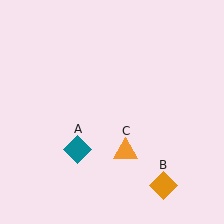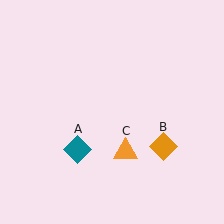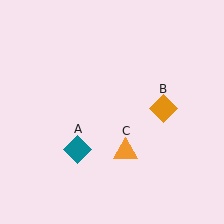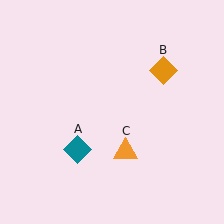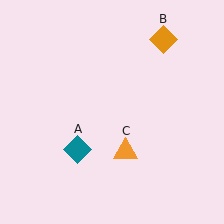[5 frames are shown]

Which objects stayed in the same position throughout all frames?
Teal diamond (object A) and orange triangle (object C) remained stationary.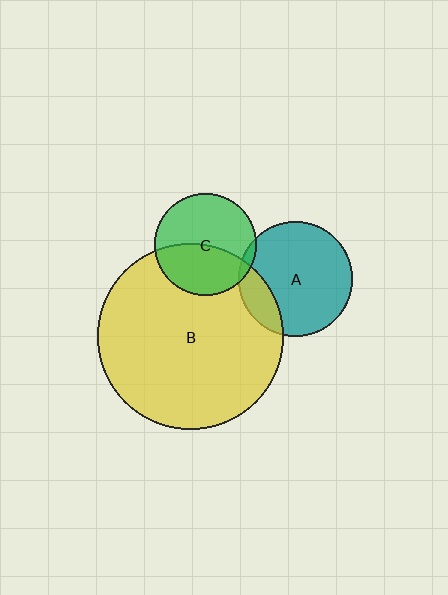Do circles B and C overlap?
Yes.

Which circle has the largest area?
Circle B (yellow).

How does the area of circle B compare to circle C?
Approximately 3.4 times.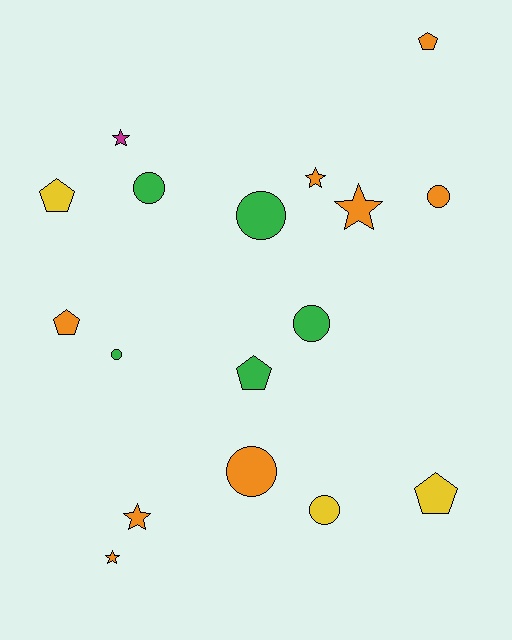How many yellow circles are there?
There is 1 yellow circle.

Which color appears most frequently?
Orange, with 8 objects.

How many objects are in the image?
There are 17 objects.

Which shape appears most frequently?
Circle, with 7 objects.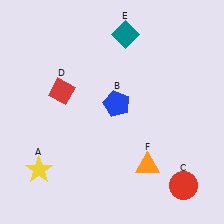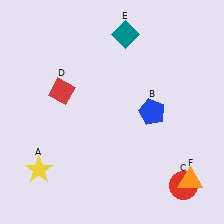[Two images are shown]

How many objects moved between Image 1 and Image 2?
2 objects moved between the two images.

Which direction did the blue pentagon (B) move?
The blue pentagon (B) moved right.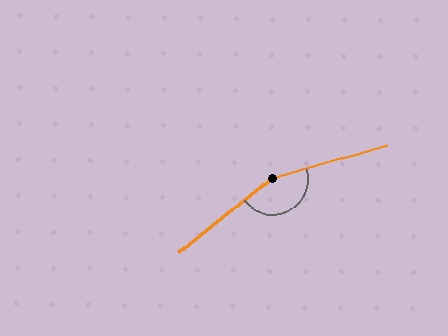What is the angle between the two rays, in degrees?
Approximately 157 degrees.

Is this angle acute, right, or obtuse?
It is obtuse.